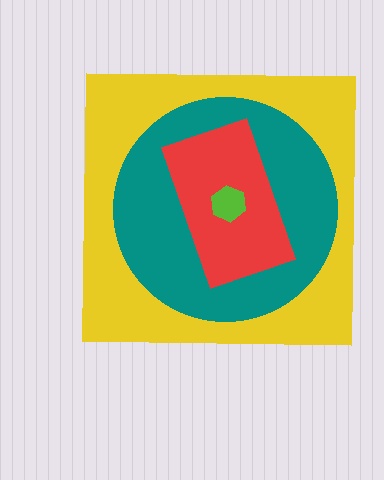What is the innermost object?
The lime hexagon.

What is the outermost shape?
The yellow square.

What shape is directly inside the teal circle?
The red rectangle.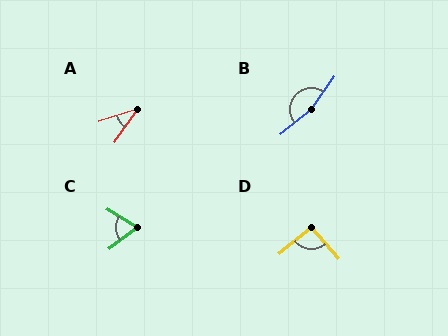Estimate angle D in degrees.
Approximately 91 degrees.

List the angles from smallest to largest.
A (36°), C (68°), D (91°), B (164°).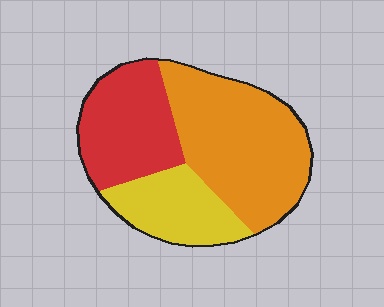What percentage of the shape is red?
Red takes up about one third (1/3) of the shape.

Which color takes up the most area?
Orange, at roughly 50%.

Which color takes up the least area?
Yellow, at roughly 20%.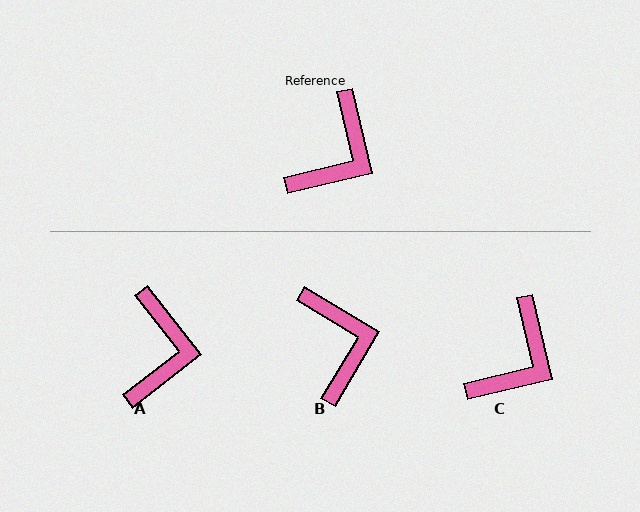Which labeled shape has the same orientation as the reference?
C.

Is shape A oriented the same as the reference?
No, it is off by about 25 degrees.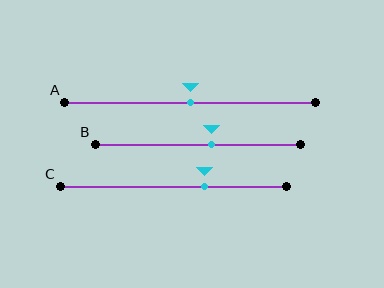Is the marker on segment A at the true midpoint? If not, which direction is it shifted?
Yes, the marker on segment A is at the true midpoint.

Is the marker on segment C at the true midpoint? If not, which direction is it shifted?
No, the marker on segment C is shifted to the right by about 14% of the segment length.